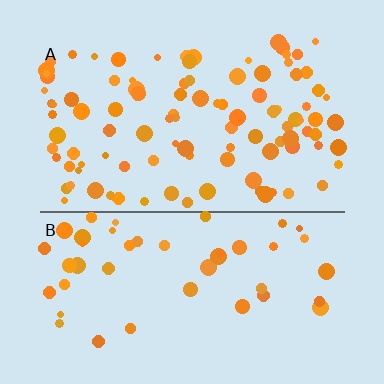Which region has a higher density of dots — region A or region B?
A (the top).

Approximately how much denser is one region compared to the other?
Approximately 2.1× — region A over region B.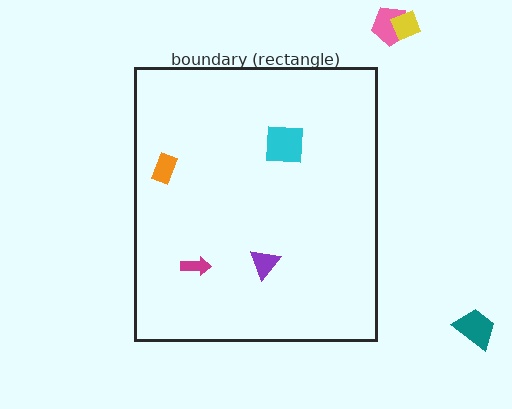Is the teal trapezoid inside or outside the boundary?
Outside.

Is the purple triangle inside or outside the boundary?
Inside.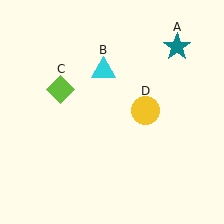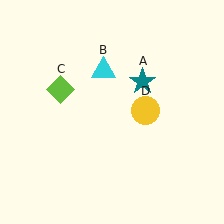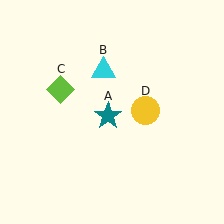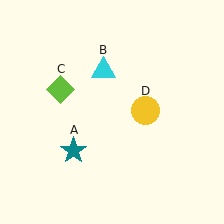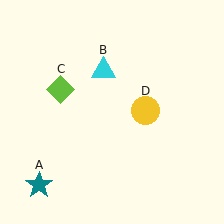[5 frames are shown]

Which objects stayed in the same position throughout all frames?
Cyan triangle (object B) and lime diamond (object C) and yellow circle (object D) remained stationary.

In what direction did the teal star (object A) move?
The teal star (object A) moved down and to the left.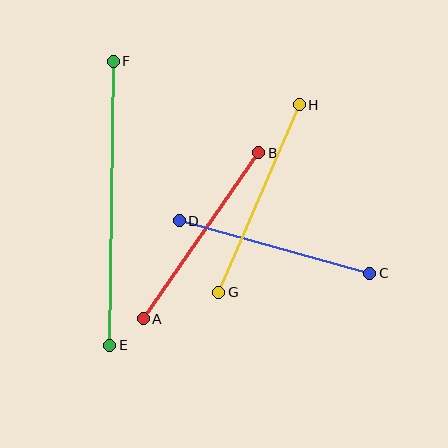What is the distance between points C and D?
The distance is approximately 197 pixels.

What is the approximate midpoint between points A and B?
The midpoint is at approximately (201, 236) pixels.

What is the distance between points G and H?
The distance is approximately 204 pixels.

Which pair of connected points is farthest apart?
Points E and F are farthest apart.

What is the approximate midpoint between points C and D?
The midpoint is at approximately (274, 247) pixels.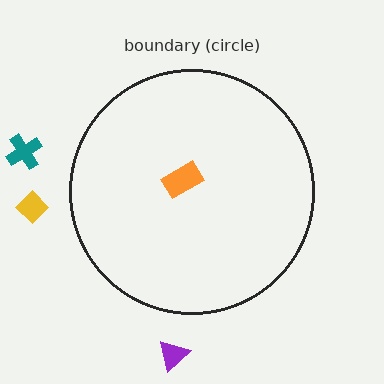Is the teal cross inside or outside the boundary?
Outside.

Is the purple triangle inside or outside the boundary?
Outside.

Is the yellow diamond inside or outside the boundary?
Outside.